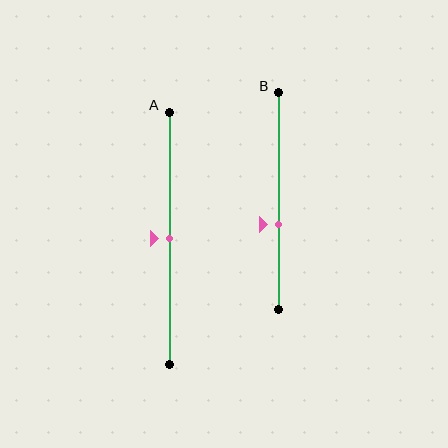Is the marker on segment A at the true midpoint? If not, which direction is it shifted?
Yes, the marker on segment A is at the true midpoint.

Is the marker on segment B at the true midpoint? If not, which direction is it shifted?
No, the marker on segment B is shifted downward by about 11% of the segment length.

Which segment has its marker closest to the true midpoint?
Segment A has its marker closest to the true midpoint.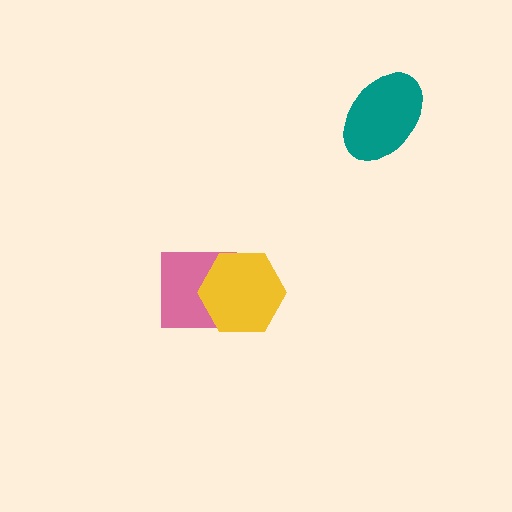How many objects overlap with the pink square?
1 object overlaps with the pink square.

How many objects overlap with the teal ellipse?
0 objects overlap with the teal ellipse.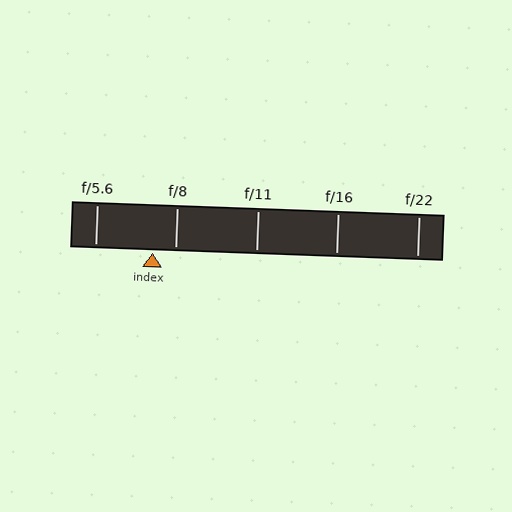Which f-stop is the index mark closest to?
The index mark is closest to f/8.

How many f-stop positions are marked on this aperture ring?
There are 5 f-stop positions marked.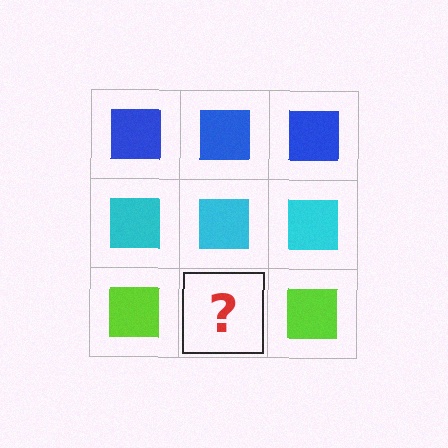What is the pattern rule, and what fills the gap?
The rule is that each row has a consistent color. The gap should be filled with a lime square.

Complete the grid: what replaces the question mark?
The question mark should be replaced with a lime square.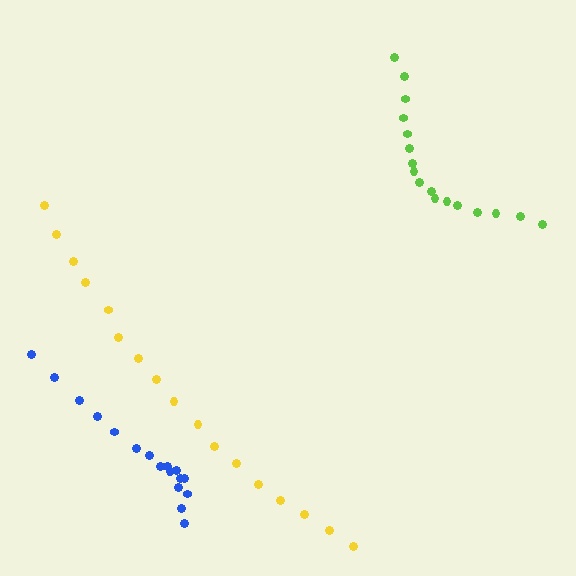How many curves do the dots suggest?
There are 3 distinct paths.